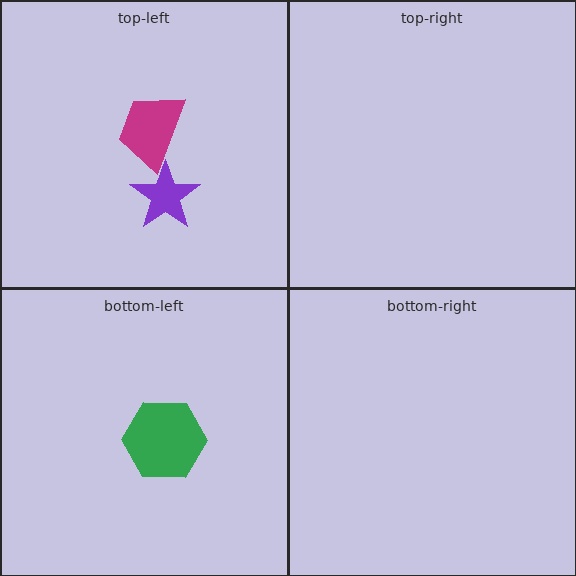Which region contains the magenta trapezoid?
The top-left region.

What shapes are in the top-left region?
The purple star, the magenta trapezoid.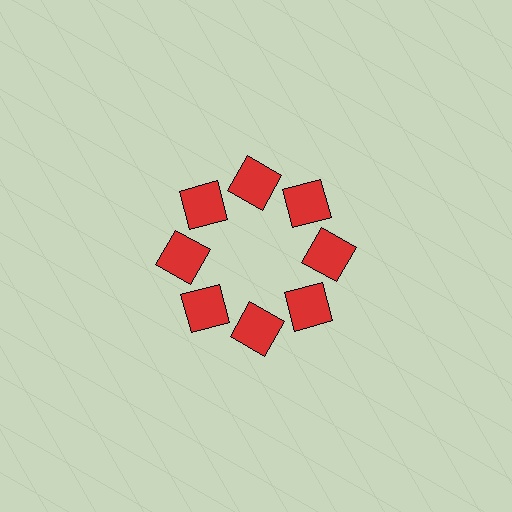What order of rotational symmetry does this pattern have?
This pattern has 8-fold rotational symmetry.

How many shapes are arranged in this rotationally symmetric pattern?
There are 8 shapes, arranged in 8 groups of 1.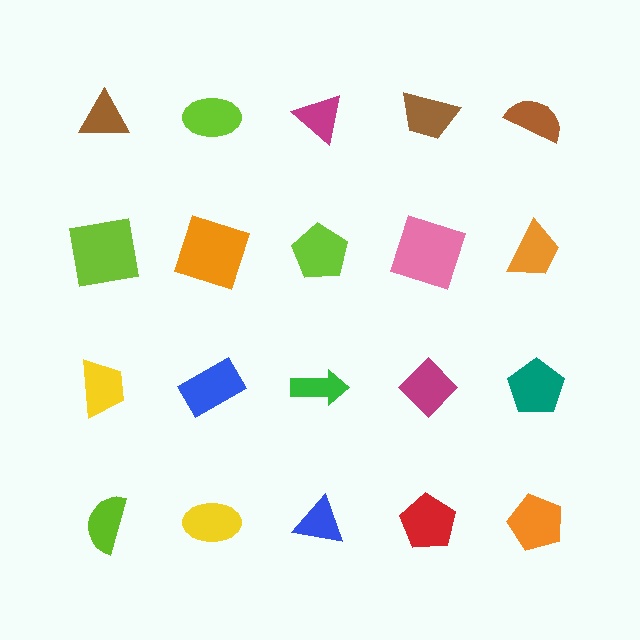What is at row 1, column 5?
A brown semicircle.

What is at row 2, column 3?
A lime pentagon.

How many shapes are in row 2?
5 shapes.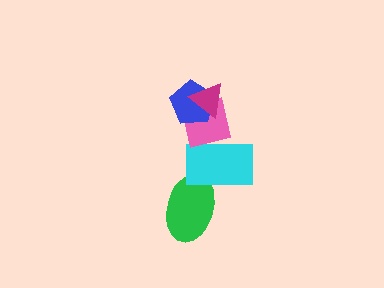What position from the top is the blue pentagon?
The blue pentagon is 2nd from the top.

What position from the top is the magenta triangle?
The magenta triangle is 1st from the top.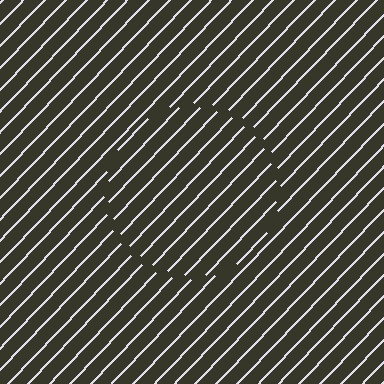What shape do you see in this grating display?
An illusory circle. The interior of the shape contains the same grating, shifted by half a period — the contour is defined by the phase discontinuity where line-ends from the inner and outer gratings abut.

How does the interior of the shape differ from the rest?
The interior of the shape contains the same grating, shifted by half a period — the contour is defined by the phase discontinuity where line-ends from the inner and outer gratings abut.